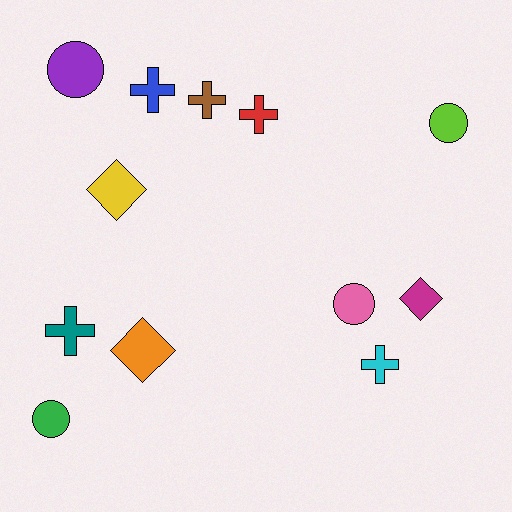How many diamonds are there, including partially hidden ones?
There are 3 diamonds.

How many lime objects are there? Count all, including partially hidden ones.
There is 1 lime object.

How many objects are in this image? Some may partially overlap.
There are 12 objects.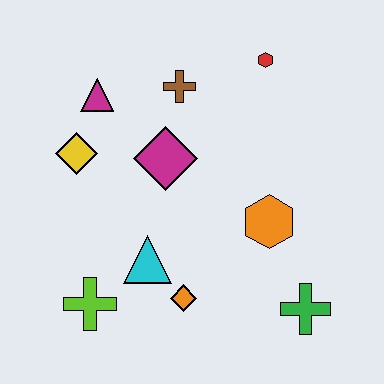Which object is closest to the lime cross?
The cyan triangle is closest to the lime cross.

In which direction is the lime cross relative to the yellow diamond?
The lime cross is below the yellow diamond.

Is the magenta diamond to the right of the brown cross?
No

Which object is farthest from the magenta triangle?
The green cross is farthest from the magenta triangle.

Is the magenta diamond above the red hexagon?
No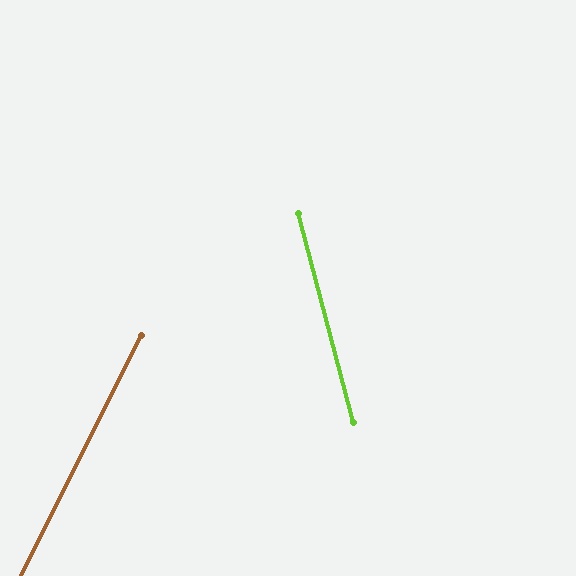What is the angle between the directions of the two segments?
Approximately 42 degrees.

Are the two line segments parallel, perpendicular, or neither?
Neither parallel nor perpendicular — they differ by about 42°.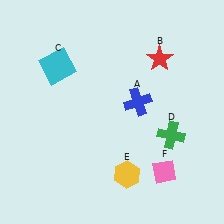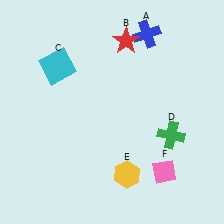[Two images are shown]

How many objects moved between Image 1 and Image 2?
2 objects moved between the two images.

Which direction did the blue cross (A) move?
The blue cross (A) moved up.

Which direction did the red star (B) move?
The red star (B) moved left.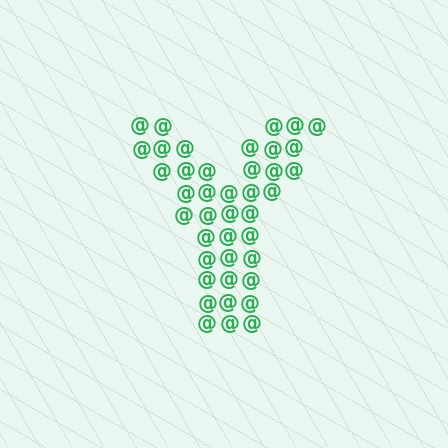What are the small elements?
The small elements are at signs.